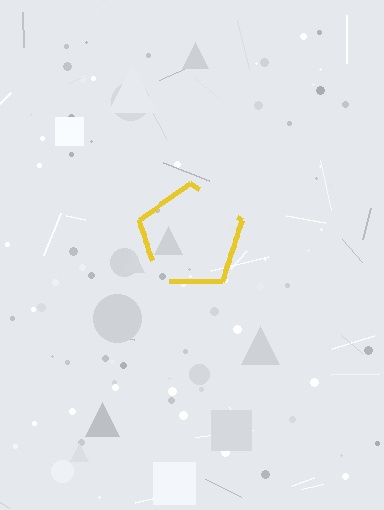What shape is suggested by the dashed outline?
The dashed outline suggests a pentagon.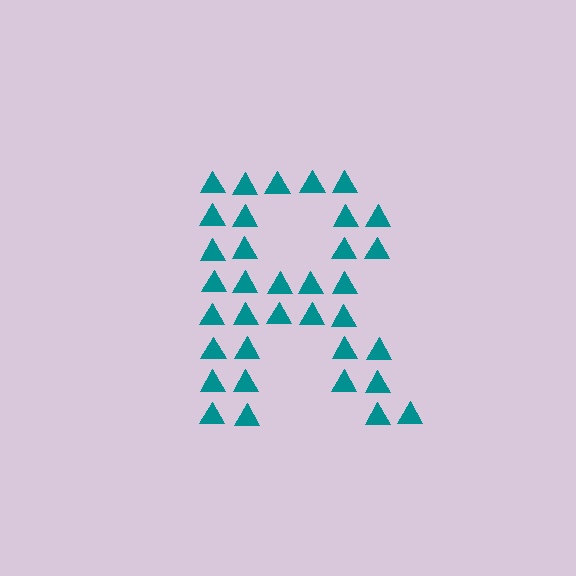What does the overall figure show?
The overall figure shows the letter R.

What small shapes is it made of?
It is made of small triangles.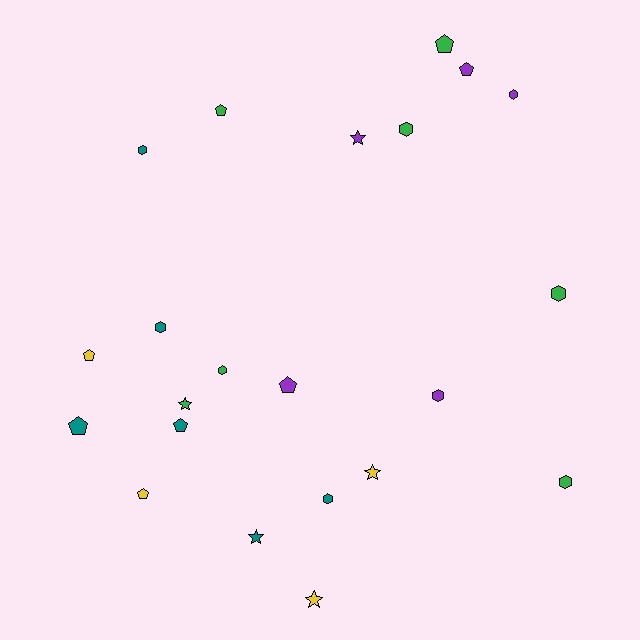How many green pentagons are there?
There are 2 green pentagons.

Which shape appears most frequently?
Hexagon, with 9 objects.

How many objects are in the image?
There are 22 objects.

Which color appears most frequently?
Green, with 7 objects.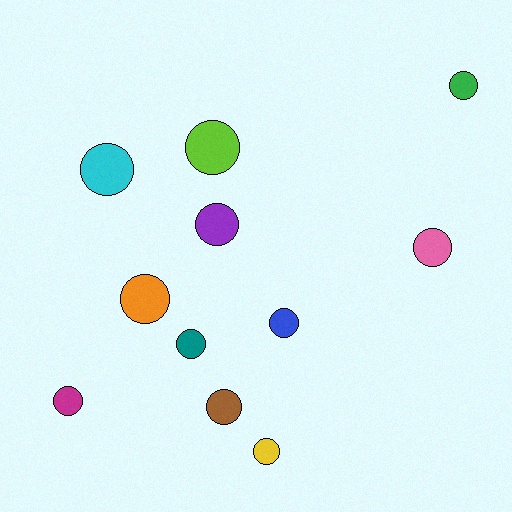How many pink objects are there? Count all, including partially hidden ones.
There is 1 pink object.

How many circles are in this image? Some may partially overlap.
There are 11 circles.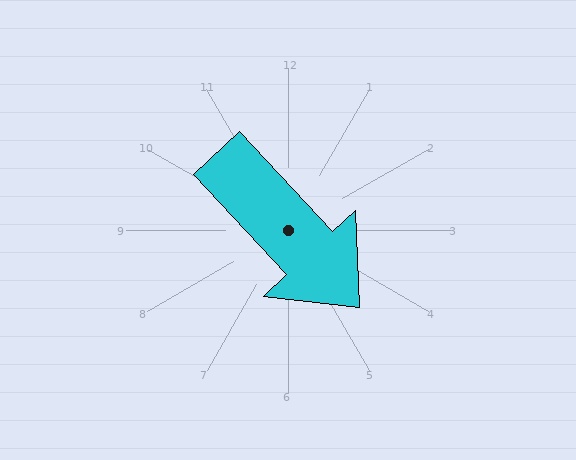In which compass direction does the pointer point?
Southeast.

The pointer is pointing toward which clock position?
Roughly 5 o'clock.